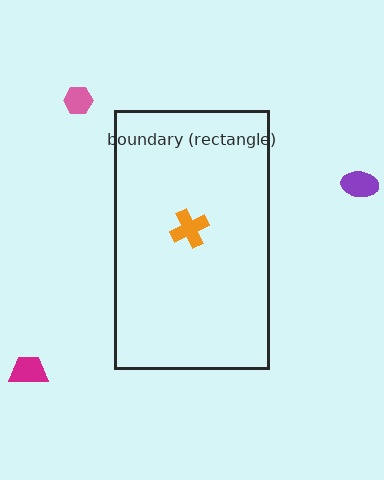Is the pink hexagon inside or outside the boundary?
Outside.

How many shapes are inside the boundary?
1 inside, 3 outside.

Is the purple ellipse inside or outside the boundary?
Outside.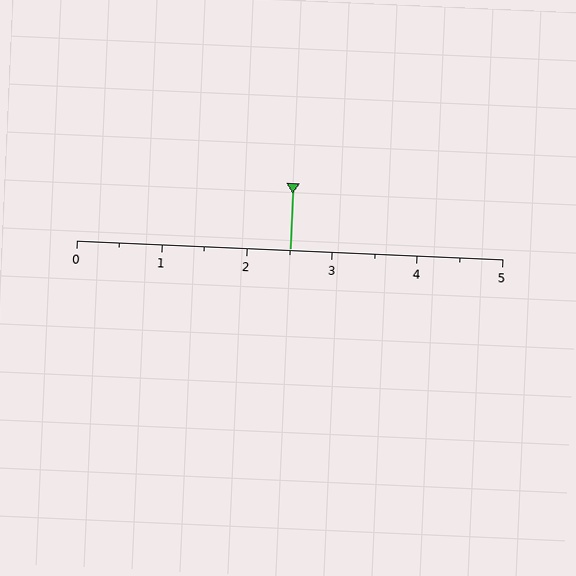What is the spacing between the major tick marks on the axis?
The major ticks are spaced 1 apart.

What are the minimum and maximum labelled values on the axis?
The axis runs from 0 to 5.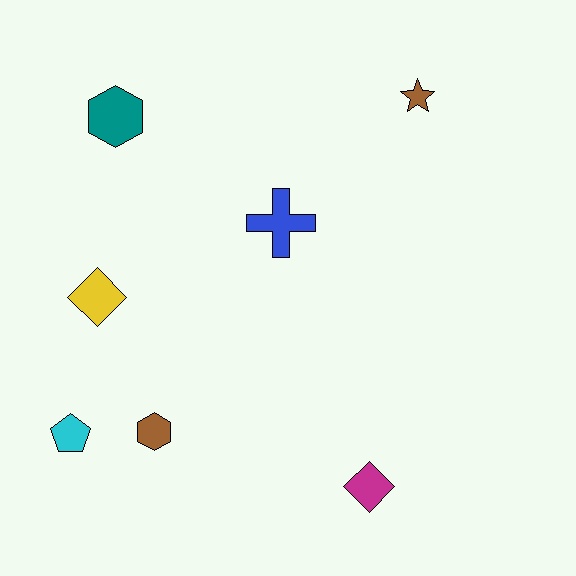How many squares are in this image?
There are no squares.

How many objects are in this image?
There are 7 objects.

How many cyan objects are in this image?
There is 1 cyan object.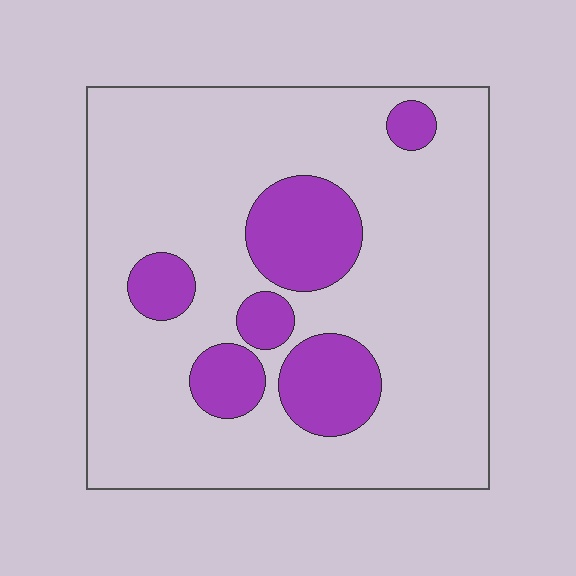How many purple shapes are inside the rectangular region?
6.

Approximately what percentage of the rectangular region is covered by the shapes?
Approximately 20%.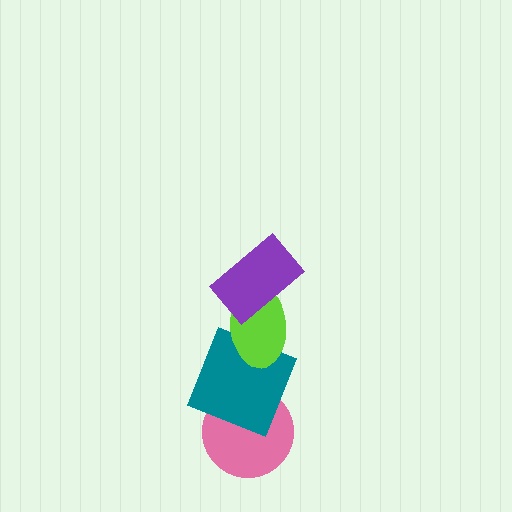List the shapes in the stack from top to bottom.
From top to bottom: the purple rectangle, the lime ellipse, the teal square, the pink circle.